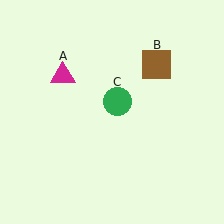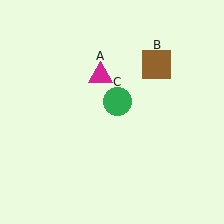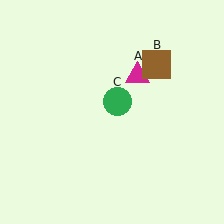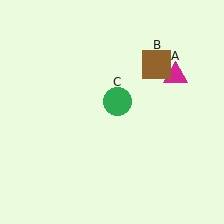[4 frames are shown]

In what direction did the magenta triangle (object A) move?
The magenta triangle (object A) moved right.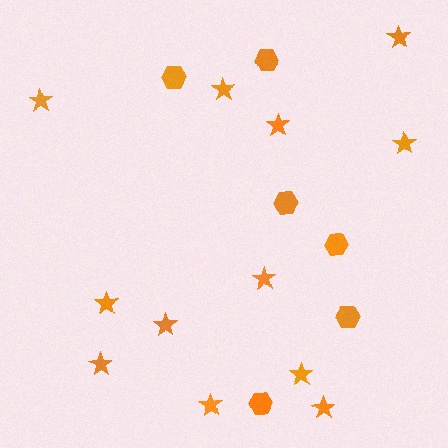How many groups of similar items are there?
There are 2 groups: one group of hexagons (6) and one group of stars (12).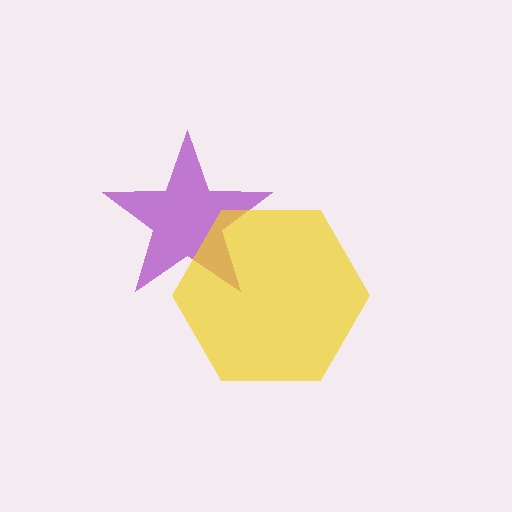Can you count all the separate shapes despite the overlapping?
Yes, there are 2 separate shapes.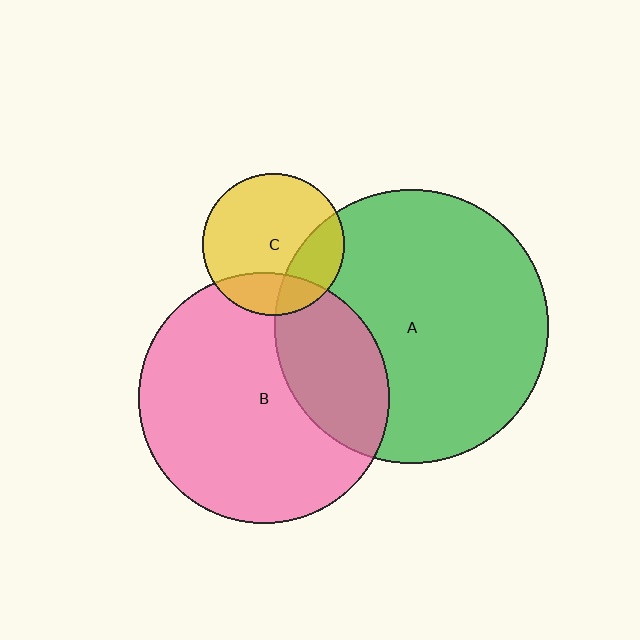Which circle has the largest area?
Circle A (green).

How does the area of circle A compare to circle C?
Approximately 3.7 times.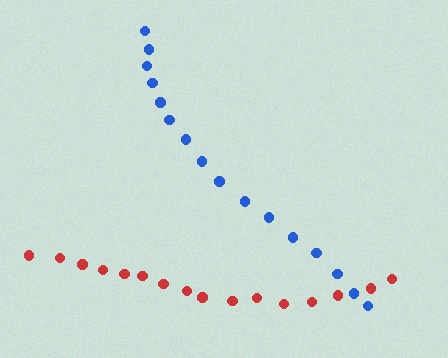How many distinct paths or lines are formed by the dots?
There are 2 distinct paths.